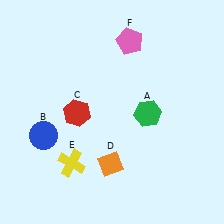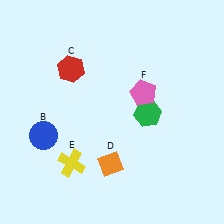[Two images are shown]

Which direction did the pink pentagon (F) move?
The pink pentagon (F) moved down.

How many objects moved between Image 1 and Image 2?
2 objects moved between the two images.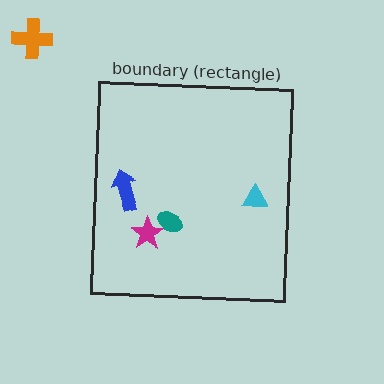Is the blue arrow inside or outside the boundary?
Inside.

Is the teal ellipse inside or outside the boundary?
Inside.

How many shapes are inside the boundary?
4 inside, 1 outside.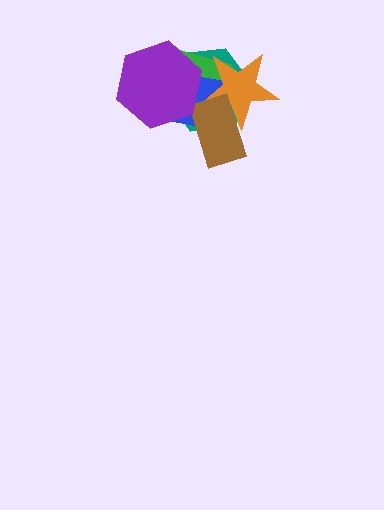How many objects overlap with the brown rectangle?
3 objects overlap with the brown rectangle.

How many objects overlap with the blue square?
5 objects overlap with the blue square.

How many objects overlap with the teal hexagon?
5 objects overlap with the teal hexagon.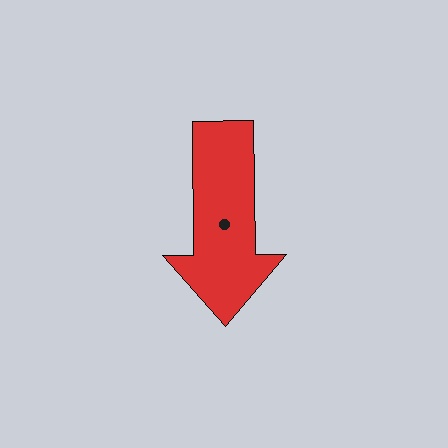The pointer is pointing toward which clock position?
Roughly 6 o'clock.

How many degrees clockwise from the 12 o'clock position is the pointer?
Approximately 179 degrees.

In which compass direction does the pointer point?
South.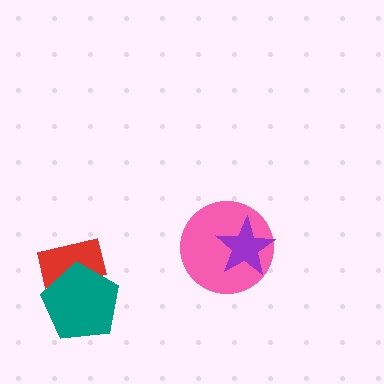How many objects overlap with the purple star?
1 object overlaps with the purple star.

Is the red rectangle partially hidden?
Yes, it is partially covered by another shape.